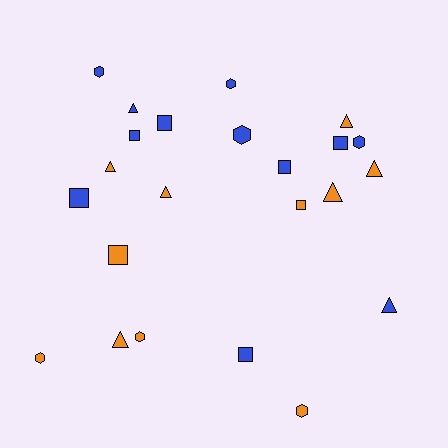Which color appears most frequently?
Blue, with 12 objects.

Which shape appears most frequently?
Square, with 8 objects.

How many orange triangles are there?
There are 6 orange triangles.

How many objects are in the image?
There are 23 objects.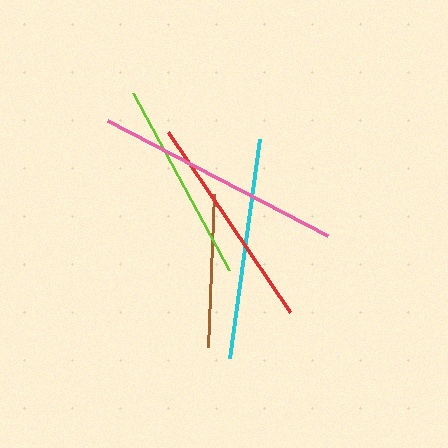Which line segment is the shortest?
The brown line is the shortest at approximately 153 pixels.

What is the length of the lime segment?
The lime segment is approximately 201 pixels long.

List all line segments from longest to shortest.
From longest to shortest: pink, cyan, red, lime, brown.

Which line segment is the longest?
The pink line is the longest at approximately 248 pixels.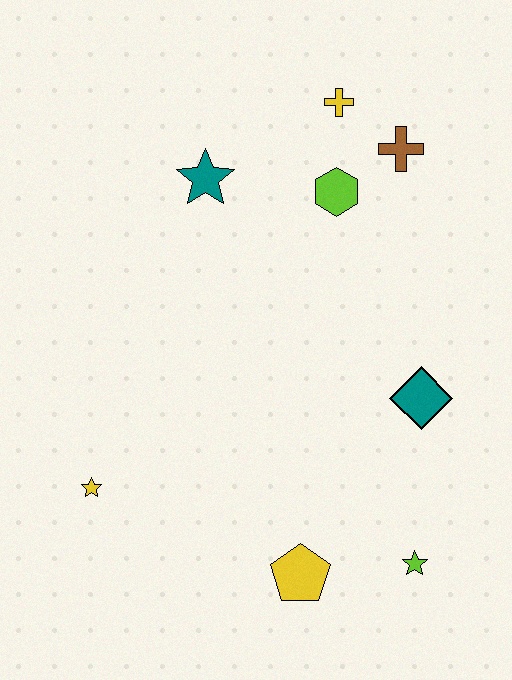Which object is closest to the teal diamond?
The lime star is closest to the teal diamond.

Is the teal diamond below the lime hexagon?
Yes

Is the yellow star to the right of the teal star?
No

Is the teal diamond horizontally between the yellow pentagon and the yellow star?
No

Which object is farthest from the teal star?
The lime star is farthest from the teal star.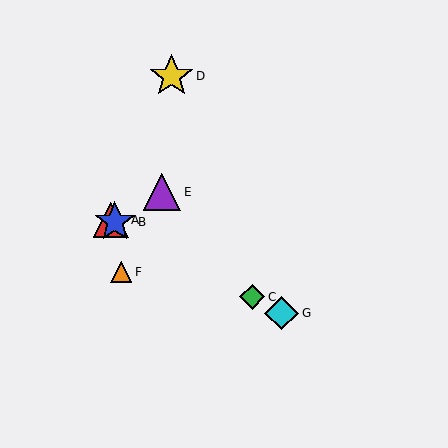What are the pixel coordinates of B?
Object B is at (115, 222).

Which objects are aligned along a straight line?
Objects A, B, C, G are aligned along a straight line.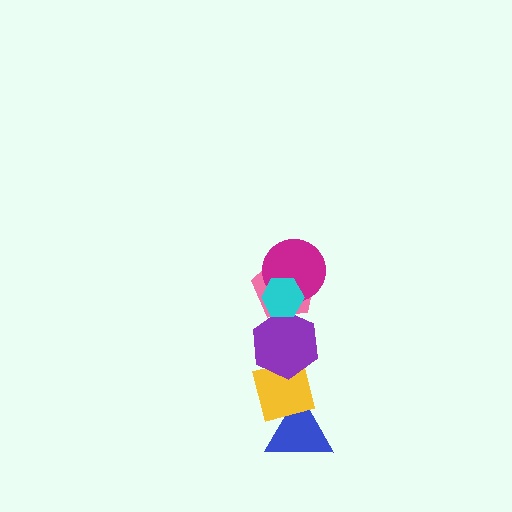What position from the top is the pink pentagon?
The pink pentagon is 3rd from the top.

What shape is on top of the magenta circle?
The cyan hexagon is on top of the magenta circle.